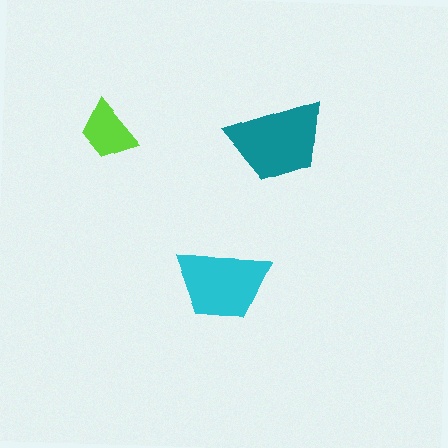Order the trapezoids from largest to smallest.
the teal one, the cyan one, the lime one.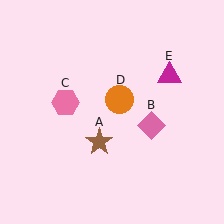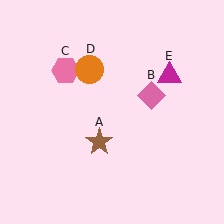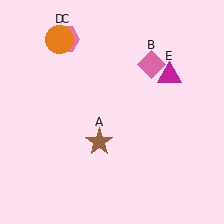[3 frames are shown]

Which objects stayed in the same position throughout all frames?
Brown star (object A) and magenta triangle (object E) remained stationary.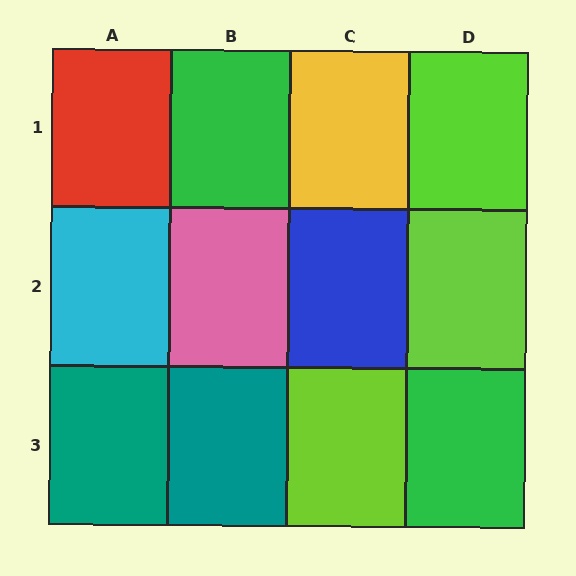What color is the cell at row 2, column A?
Cyan.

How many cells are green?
2 cells are green.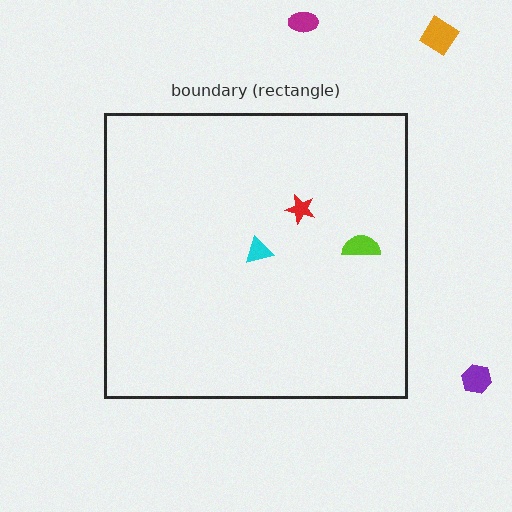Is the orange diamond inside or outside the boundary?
Outside.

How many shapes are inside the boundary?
3 inside, 3 outside.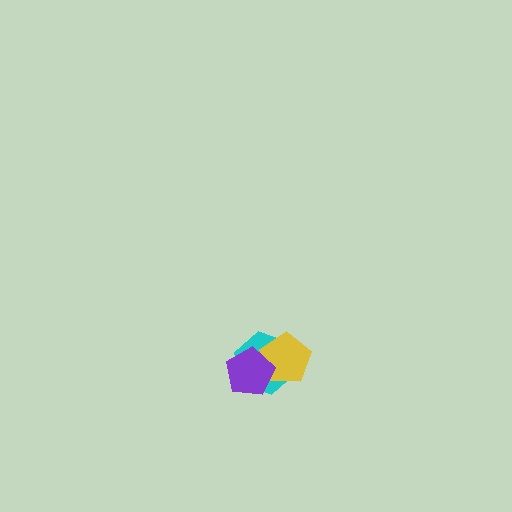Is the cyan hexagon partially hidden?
Yes, it is partially covered by another shape.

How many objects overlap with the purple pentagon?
2 objects overlap with the purple pentagon.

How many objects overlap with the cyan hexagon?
2 objects overlap with the cyan hexagon.